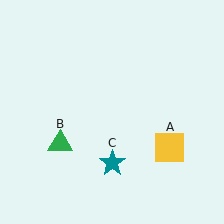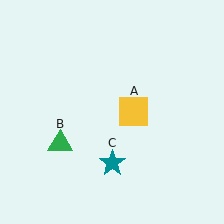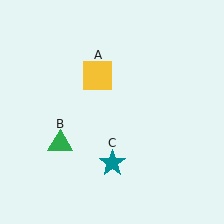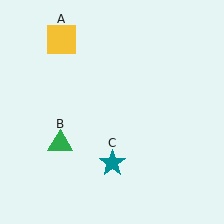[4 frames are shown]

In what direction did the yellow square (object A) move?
The yellow square (object A) moved up and to the left.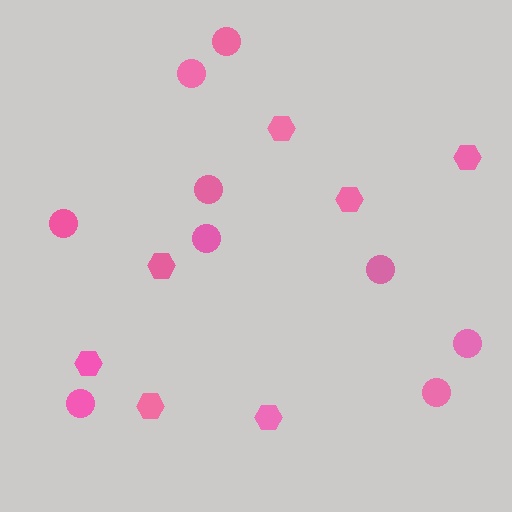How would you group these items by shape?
There are 2 groups: one group of circles (9) and one group of hexagons (7).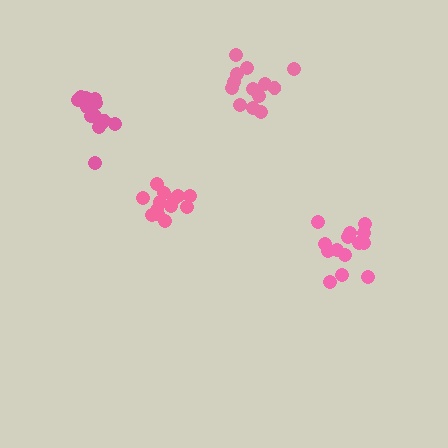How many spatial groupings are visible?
There are 4 spatial groupings.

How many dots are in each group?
Group 1: 13 dots, Group 2: 13 dots, Group 3: 14 dots, Group 4: 14 dots (54 total).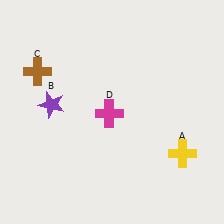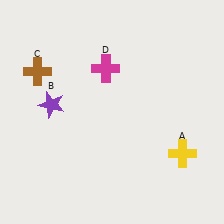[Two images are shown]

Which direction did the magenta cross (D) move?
The magenta cross (D) moved up.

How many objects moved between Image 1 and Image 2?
1 object moved between the two images.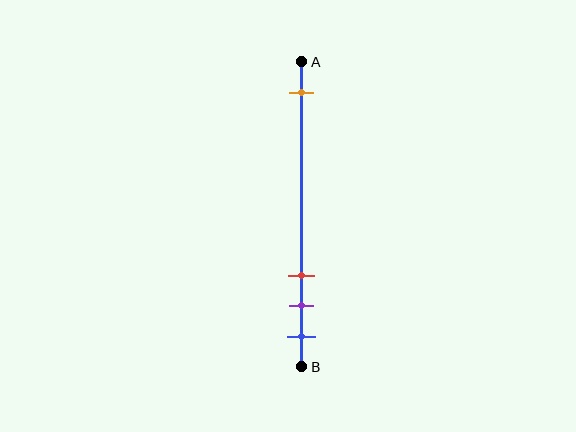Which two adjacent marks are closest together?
The purple and blue marks are the closest adjacent pair.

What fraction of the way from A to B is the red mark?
The red mark is approximately 70% (0.7) of the way from A to B.